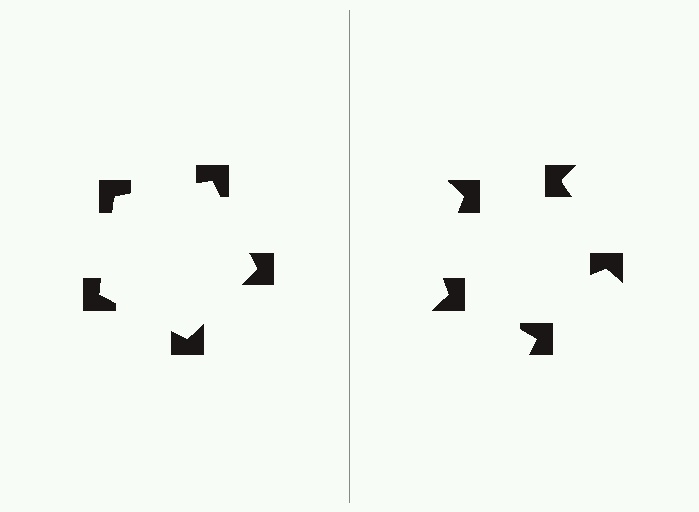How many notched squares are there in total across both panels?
10 — 5 on each side.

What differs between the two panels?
The notched squares are positioned identically on both sides; only the wedge orientations differ. On the left they align to a pentagon; on the right they are misaligned.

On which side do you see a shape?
An illusory pentagon appears on the left side. On the right side the wedge cuts are rotated, so no coherent shape forms.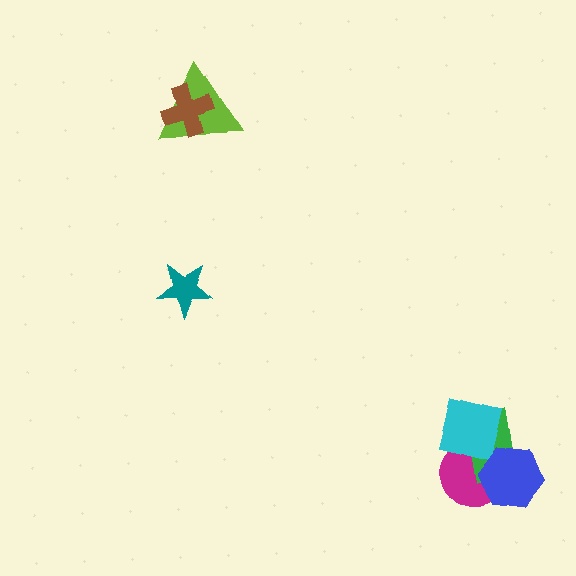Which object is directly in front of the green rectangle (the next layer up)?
The cyan square is directly in front of the green rectangle.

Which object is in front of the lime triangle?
The brown cross is in front of the lime triangle.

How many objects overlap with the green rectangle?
3 objects overlap with the green rectangle.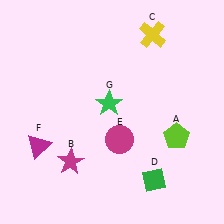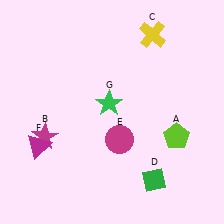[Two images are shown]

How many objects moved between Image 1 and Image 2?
1 object moved between the two images.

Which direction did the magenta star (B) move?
The magenta star (B) moved left.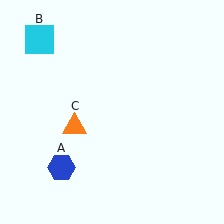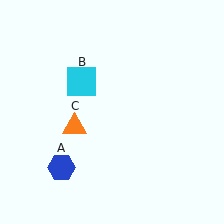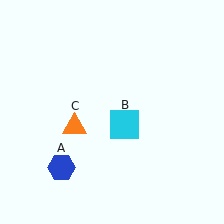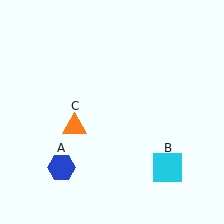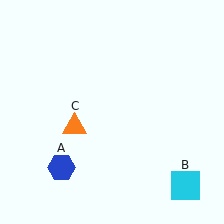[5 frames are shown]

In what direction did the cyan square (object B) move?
The cyan square (object B) moved down and to the right.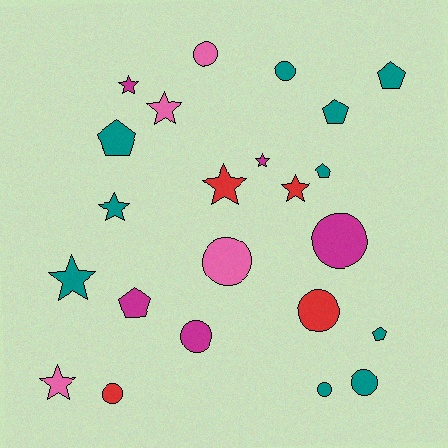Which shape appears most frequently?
Circle, with 9 objects.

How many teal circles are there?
There are 3 teal circles.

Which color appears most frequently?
Teal, with 10 objects.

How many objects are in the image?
There are 23 objects.